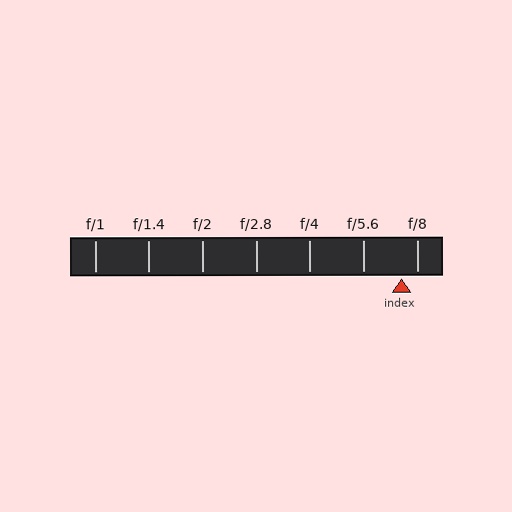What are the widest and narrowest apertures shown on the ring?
The widest aperture shown is f/1 and the narrowest is f/8.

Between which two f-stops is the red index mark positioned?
The index mark is between f/5.6 and f/8.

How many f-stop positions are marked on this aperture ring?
There are 7 f-stop positions marked.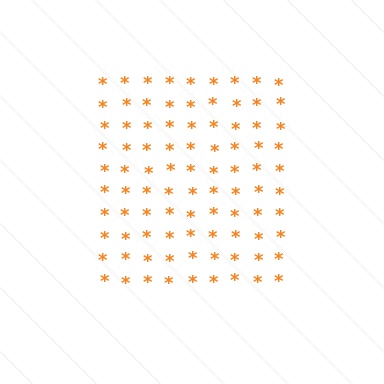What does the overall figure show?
The overall figure shows a square.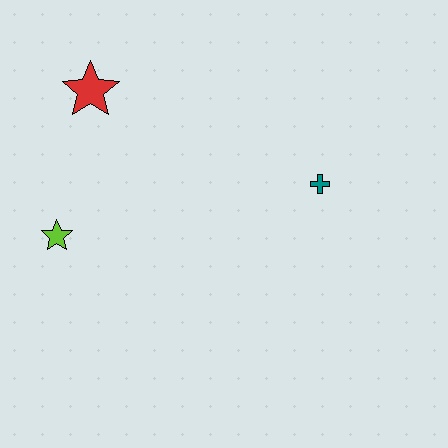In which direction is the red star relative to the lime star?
The red star is above the lime star.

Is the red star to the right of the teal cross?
No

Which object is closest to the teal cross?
The red star is closest to the teal cross.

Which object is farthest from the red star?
The teal cross is farthest from the red star.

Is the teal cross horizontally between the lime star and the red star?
No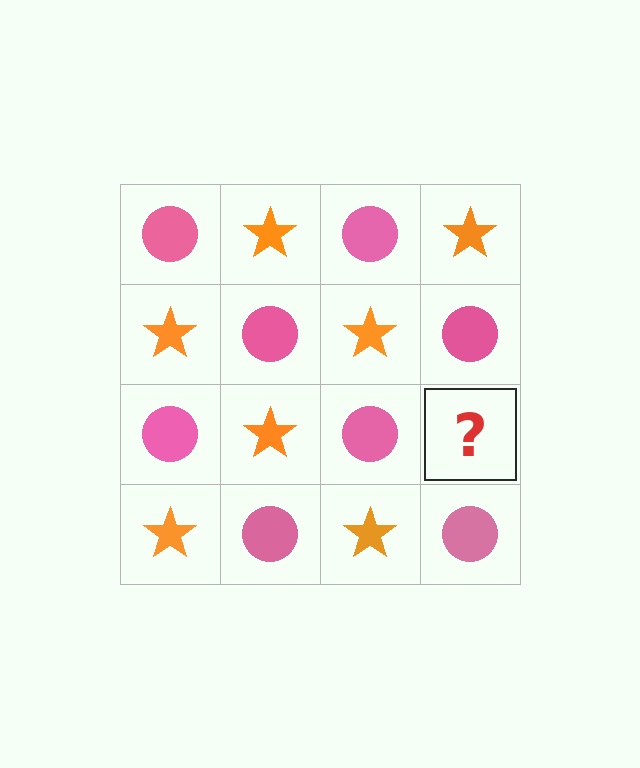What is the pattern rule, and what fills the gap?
The rule is that it alternates pink circle and orange star in a checkerboard pattern. The gap should be filled with an orange star.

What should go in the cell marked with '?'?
The missing cell should contain an orange star.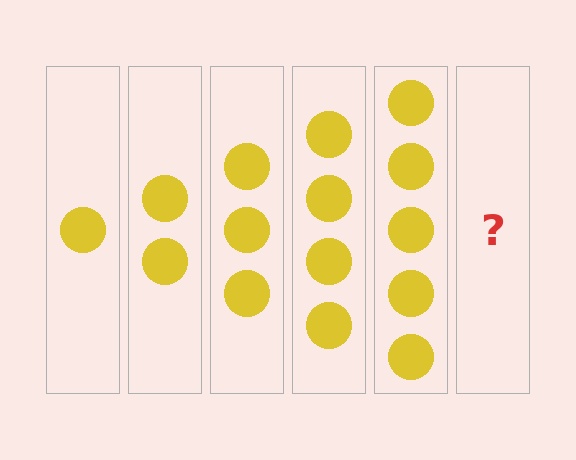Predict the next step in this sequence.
The next step is 6 circles.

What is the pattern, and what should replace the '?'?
The pattern is that each step adds one more circle. The '?' should be 6 circles.